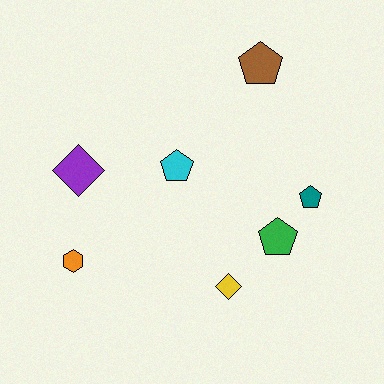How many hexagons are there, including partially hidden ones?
There is 1 hexagon.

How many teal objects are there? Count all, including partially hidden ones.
There is 1 teal object.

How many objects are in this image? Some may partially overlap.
There are 7 objects.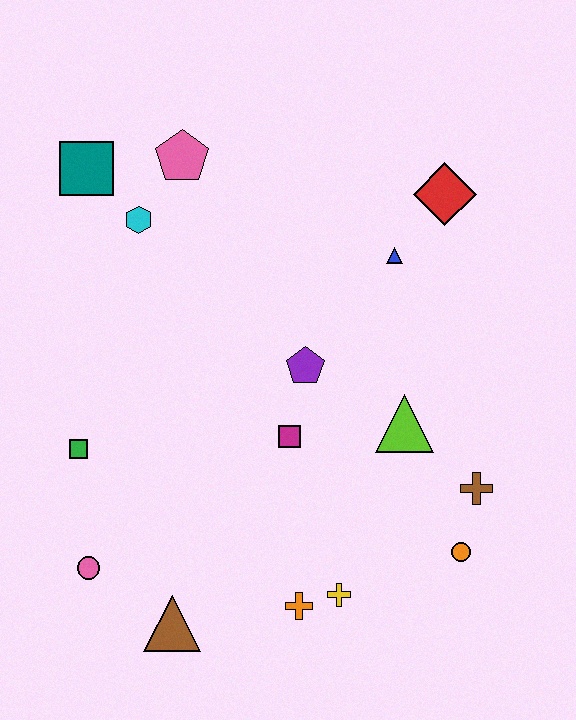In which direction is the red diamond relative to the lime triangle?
The red diamond is above the lime triangle.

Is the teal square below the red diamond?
No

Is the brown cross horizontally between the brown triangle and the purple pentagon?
No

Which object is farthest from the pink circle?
The red diamond is farthest from the pink circle.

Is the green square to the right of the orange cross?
No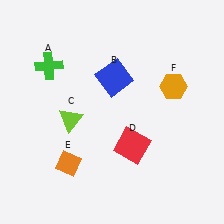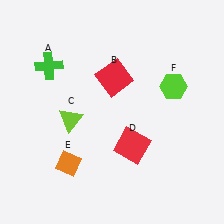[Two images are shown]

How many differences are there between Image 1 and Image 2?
There are 2 differences between the two images.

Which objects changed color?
B changed from blue to red. F changed from orange to lime.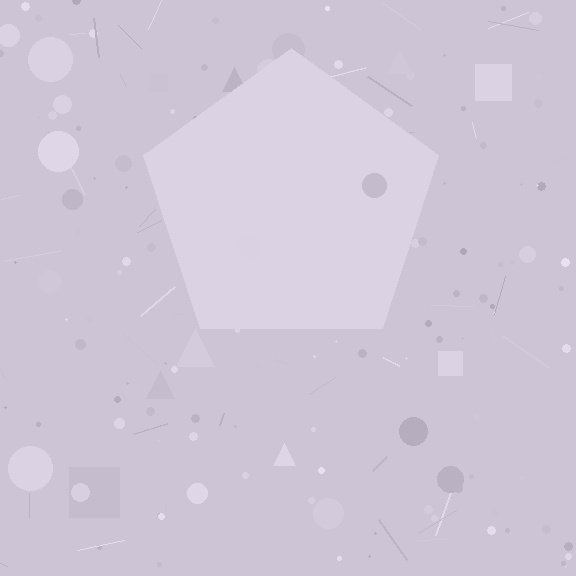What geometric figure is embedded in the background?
A pentagon is embedded in the background.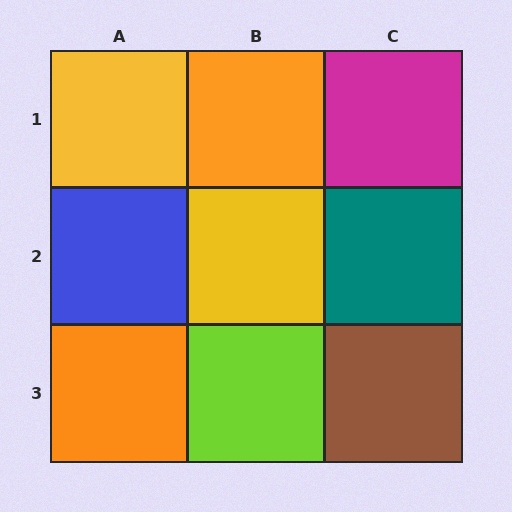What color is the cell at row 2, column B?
Yellow.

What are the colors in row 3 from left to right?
Orange, lime, brown.